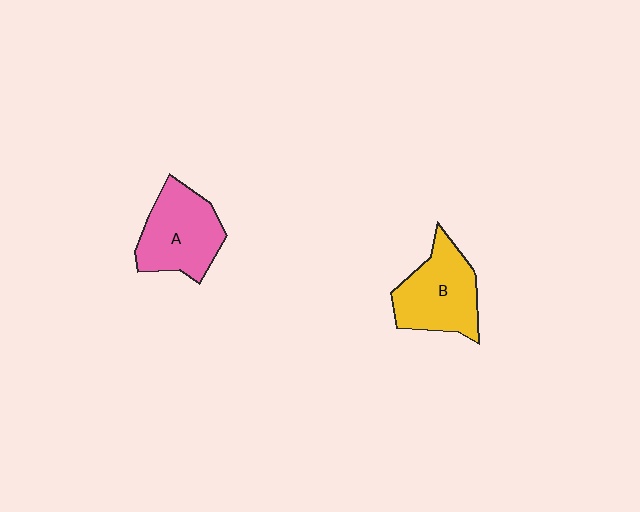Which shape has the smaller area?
Shape A (pink).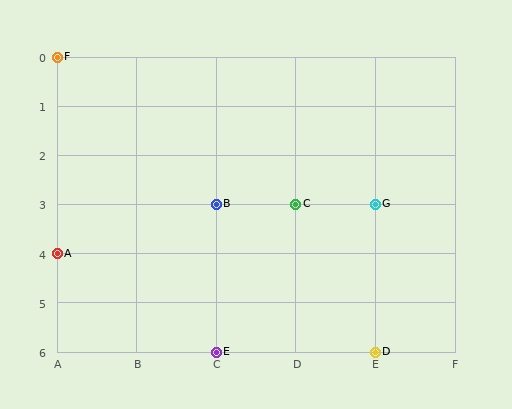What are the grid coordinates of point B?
Point B is at grid coordinates (C, 3).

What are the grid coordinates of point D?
Point D is at grid coordinates (E, 6).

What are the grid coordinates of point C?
Point C is at grid coordinates (D, 3).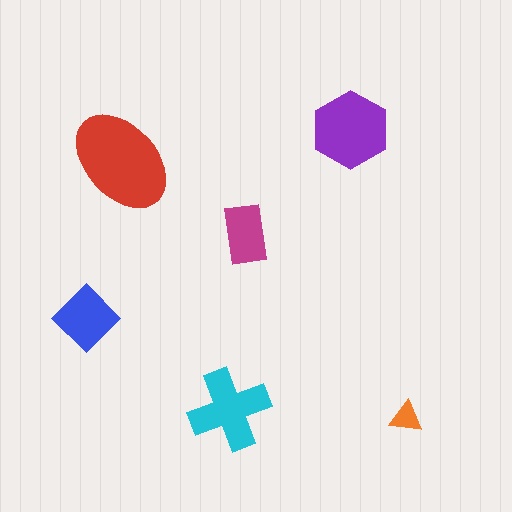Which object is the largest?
The red ellipse.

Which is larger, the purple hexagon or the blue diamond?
The purple hexagon.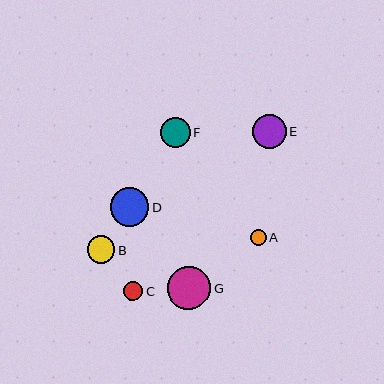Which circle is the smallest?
Circle A is the smallest with a size of approximately 16 pixels.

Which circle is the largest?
Circle G is the largest with a size of approximately 43 pixels.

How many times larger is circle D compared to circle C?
Circle D is approximately 2.0 times the size of circle C.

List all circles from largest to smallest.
From largest to smallest: G, D, E, F, B, C, A.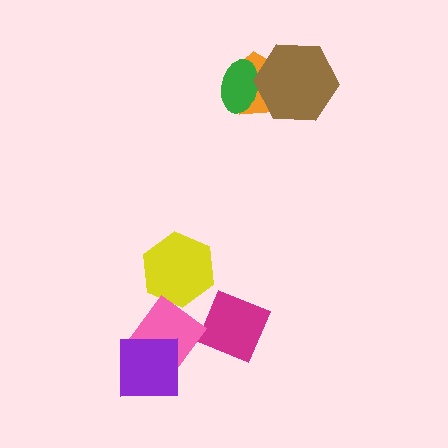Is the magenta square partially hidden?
No, no other shape covers it.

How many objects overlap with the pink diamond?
1 object overlaps with the pink diamond.